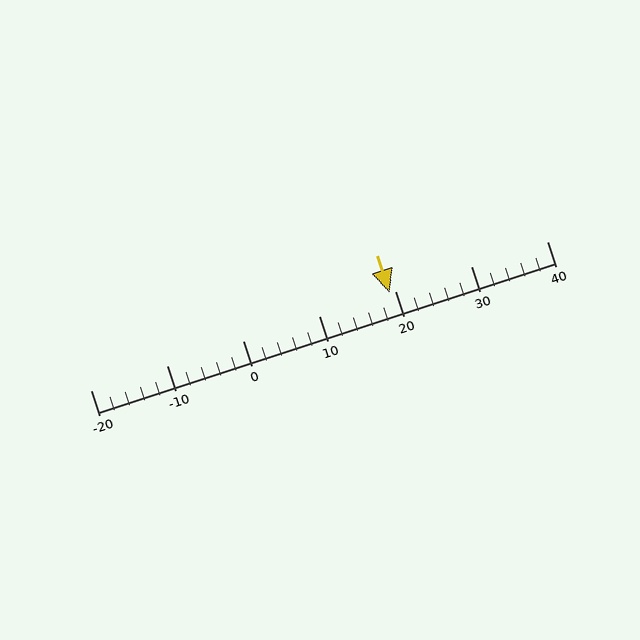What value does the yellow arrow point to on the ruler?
The yellow arrow points to approximately 19.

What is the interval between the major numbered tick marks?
The major tick marks are spaced 10 units apart.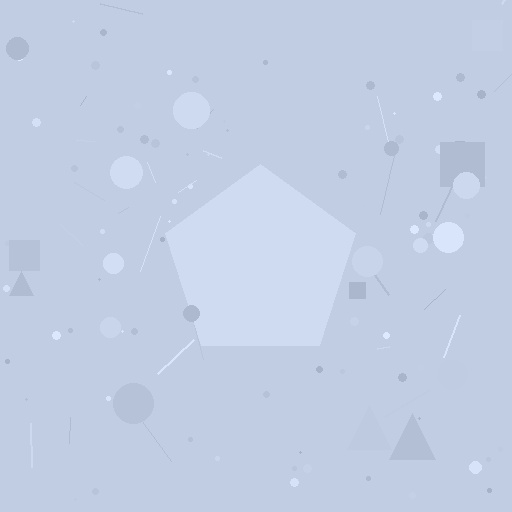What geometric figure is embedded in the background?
A pentagon is embedded in the background.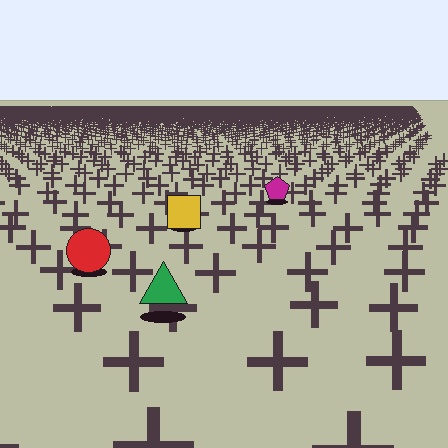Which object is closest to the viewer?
The green triangle is closest. The texture marks near it are larger and more spread out.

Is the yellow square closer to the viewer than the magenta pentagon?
Yes. The yellow square is closer — you can tell from the texture gradient: the ground texture is coarser near it.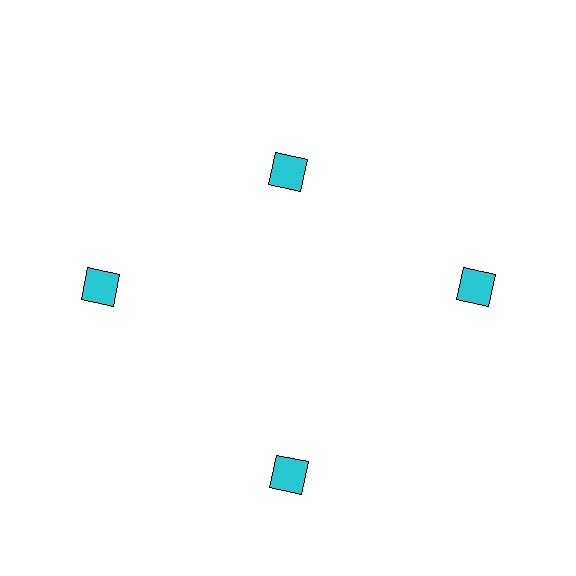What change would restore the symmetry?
The symmetry would be restored by moving it outward, back onto the ring so that all 4 diamonds sit at equal angles and equal distance from the center.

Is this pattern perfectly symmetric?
No. The 4 cyan diamonds are arranged in a ring, but one element near the 12 o'clock position is pulled inward toward the center, breaking the 4-fold rotational symmetry.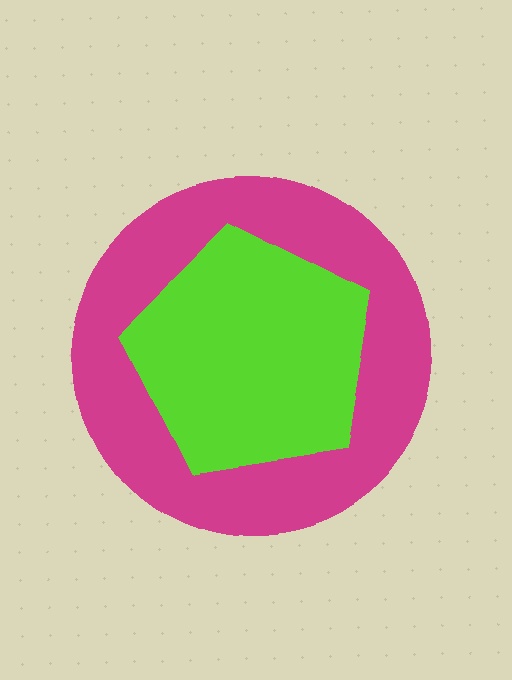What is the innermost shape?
The lime pentagon.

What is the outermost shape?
The magenta circle.